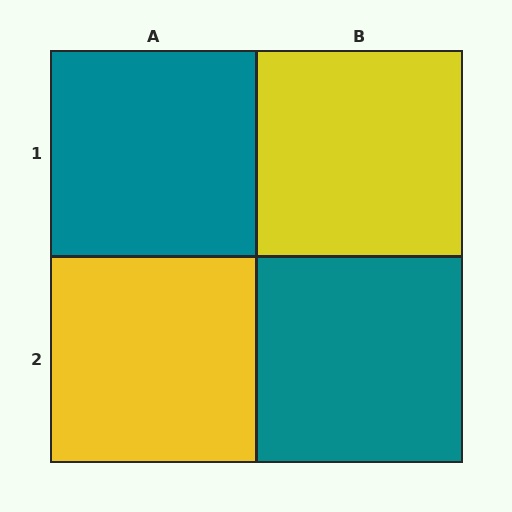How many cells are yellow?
2 cells are yellow.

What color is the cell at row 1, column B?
Yellow.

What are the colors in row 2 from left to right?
Yellow, teal.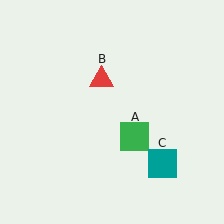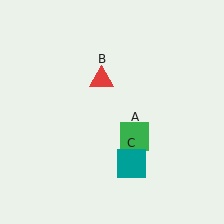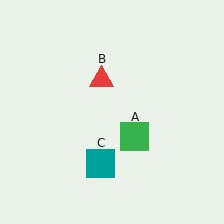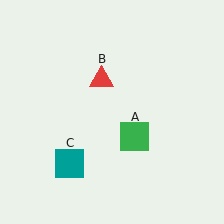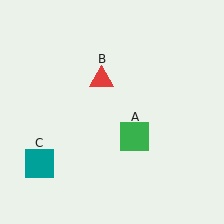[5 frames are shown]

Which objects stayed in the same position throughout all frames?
Green square (object A) and red triangle (object B) remained stationary.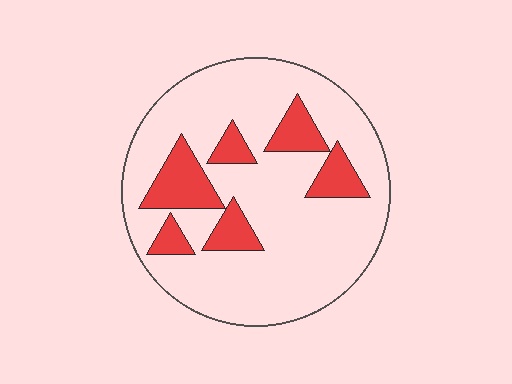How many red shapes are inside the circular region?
6.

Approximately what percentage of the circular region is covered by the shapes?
Approximately 20%.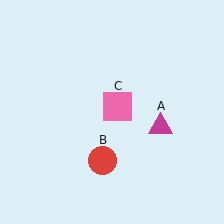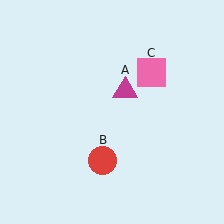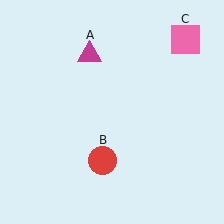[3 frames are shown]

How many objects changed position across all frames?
2 objects changed position: magenta triangle (object A), pink square (object C).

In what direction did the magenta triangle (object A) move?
The magenta triangle (object A) moved up and to the left.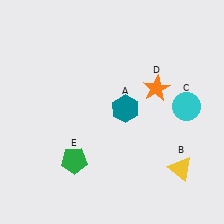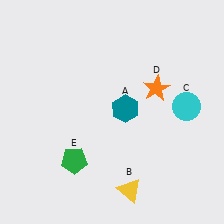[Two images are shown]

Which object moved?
The yellow triangle (B) moved left.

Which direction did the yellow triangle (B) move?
The yellow triangle (B) moved left.